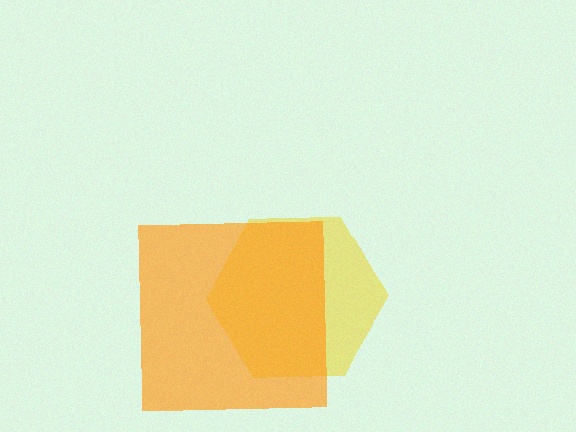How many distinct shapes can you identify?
There are 2 distinct shapes: a yellow hexagon, an orange square.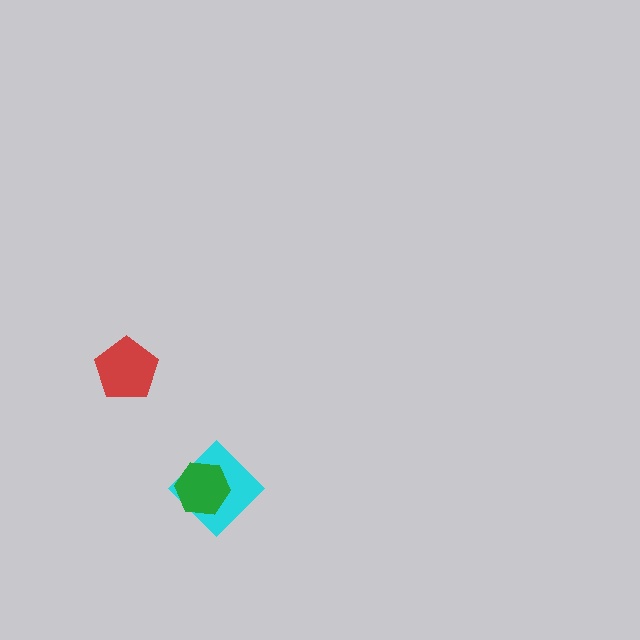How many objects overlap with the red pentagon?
0 objects overlap with the red pentagon.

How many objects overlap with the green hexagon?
1 object overlaps with the green hexagon.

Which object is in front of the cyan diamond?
The green hexagon is in front of the cyan diamond.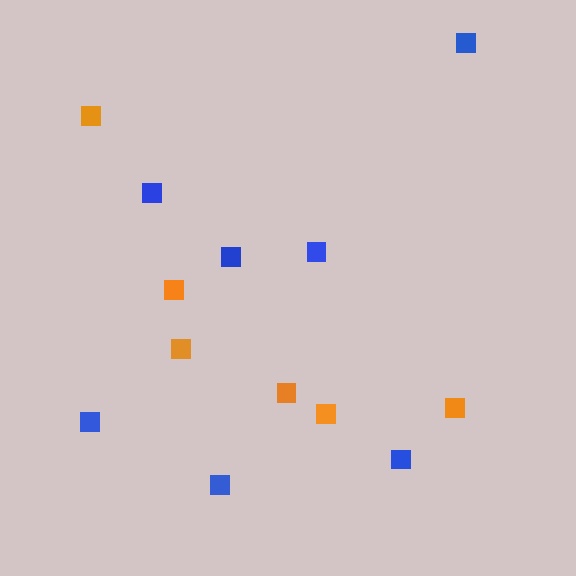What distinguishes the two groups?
There are 2 groups: one group of orange squares (6) and one group of blue squares (7).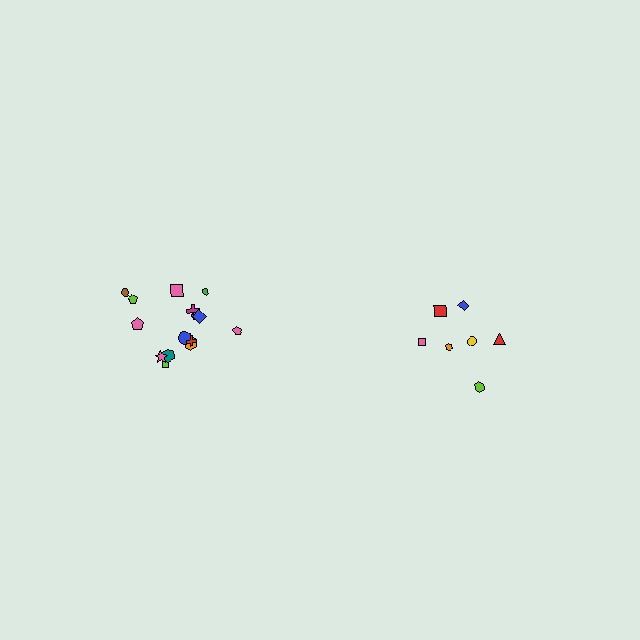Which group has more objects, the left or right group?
The left group.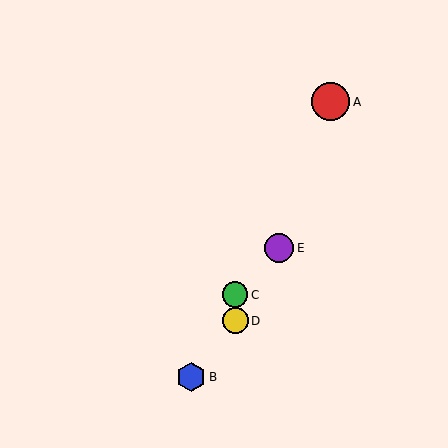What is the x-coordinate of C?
Object C is at x≈235.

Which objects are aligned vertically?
Objects C, D are aligned vertically.